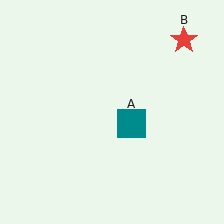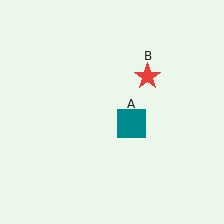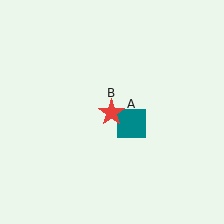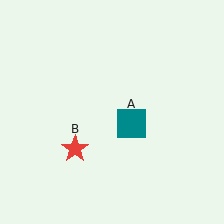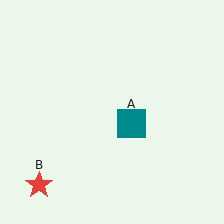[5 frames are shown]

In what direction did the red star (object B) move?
The red star (object B) moved down and to the left.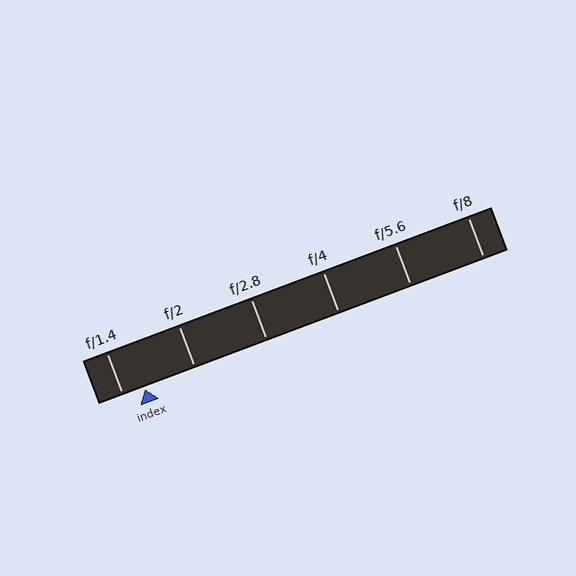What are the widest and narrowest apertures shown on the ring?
The widest aperture shown is f/1.4 and the narrowest is f/8.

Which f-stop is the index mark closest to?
The index mark is closest to f/1.4.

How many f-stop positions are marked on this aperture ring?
There are 6 f-stop positions marked.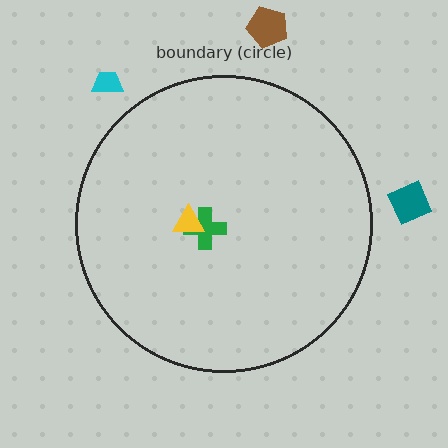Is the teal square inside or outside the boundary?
Outside.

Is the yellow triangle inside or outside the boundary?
Inside.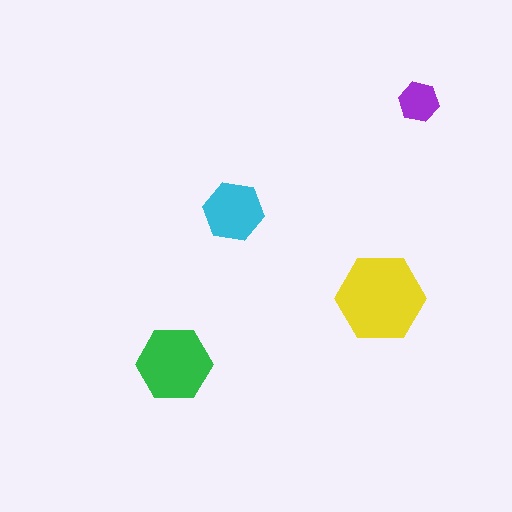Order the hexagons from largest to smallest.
the yellow one, the green one, the cyan one, the purple one.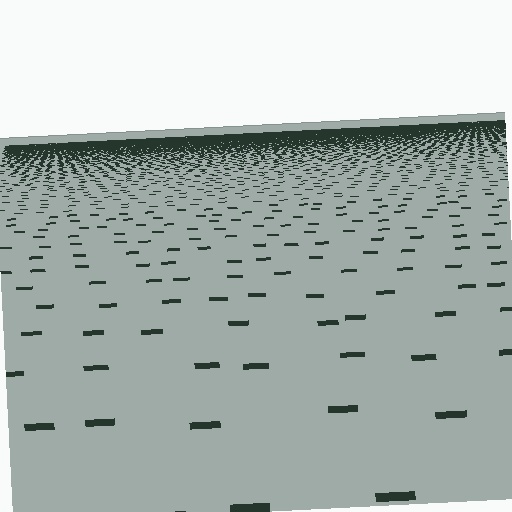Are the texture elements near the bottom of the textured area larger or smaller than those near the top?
Larger. Near the bottom, elements are closer to the viewer and appear at a bigger on-screen size.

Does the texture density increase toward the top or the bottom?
Density increases toward the top.